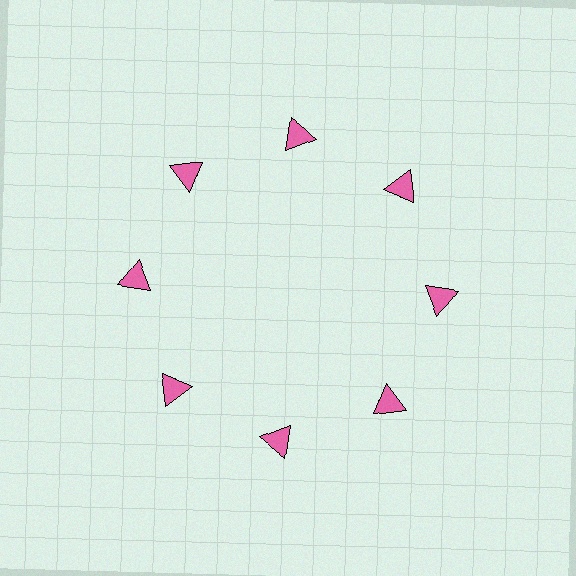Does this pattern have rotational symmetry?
Yes, this pattern has 8-fold rotational symmetry. It looks the same after rotating 45 degrees around the center.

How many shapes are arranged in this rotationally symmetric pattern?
There are 8 shapes, arranged in 8 groups of 1.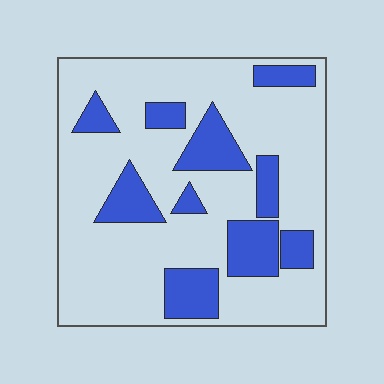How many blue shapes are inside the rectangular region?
10.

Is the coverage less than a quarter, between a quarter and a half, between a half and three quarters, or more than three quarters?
Less than a quarter.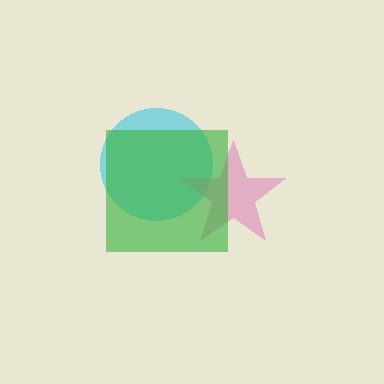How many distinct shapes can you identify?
There are 3 distinct shapes: a cyan circle, a pink star, a green square.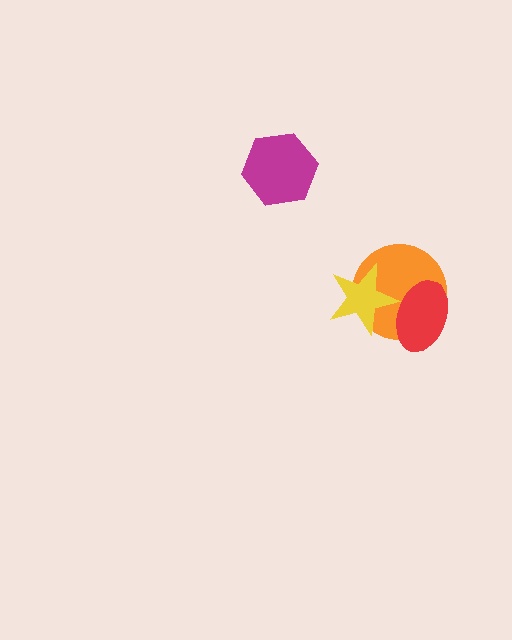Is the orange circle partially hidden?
Yes, it is partially covered by another shape.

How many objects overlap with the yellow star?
2 objects overlap with the yellow star.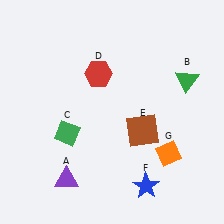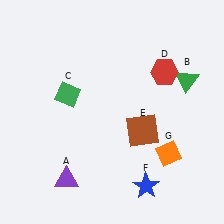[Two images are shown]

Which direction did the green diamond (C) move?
The green diamond (C) moved up.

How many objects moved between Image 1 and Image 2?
2 objects moved between the two images.